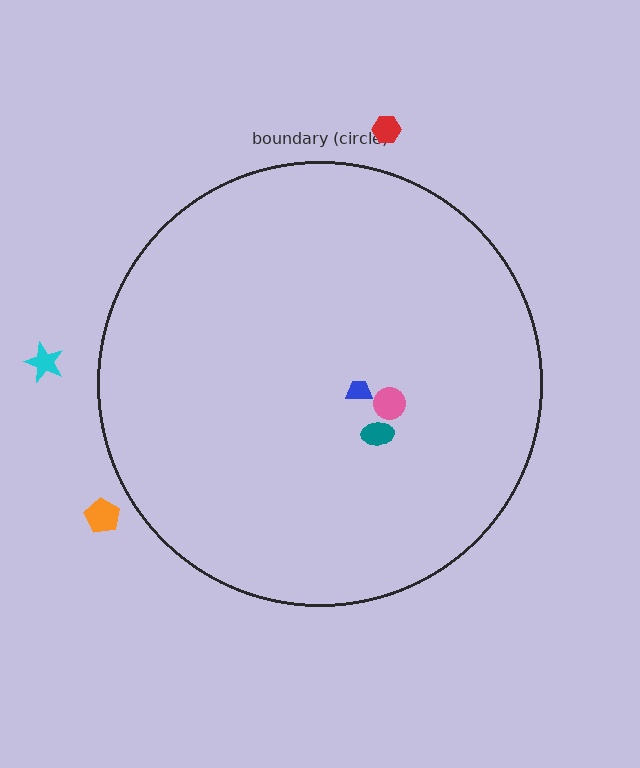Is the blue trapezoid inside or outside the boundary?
Inside.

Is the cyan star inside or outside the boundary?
Outside.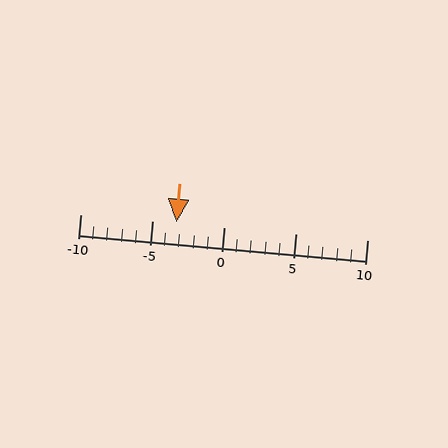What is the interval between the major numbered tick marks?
The major tick marks are spaced 5 units apart.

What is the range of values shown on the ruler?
The ruler shows values from -10 to 10.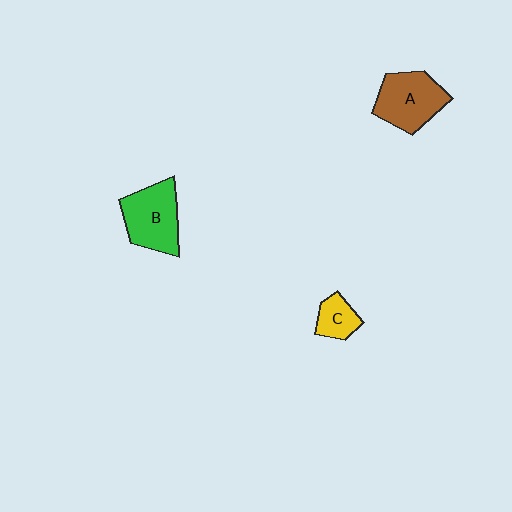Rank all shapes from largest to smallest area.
From largest to smallest: B (green), A (brown), C (yellow).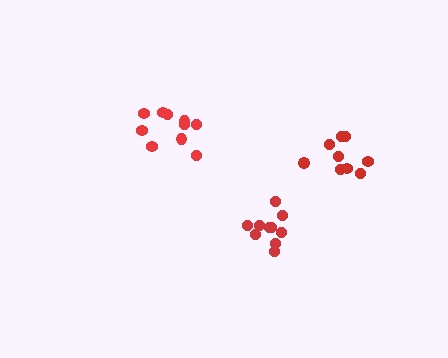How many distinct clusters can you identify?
There are 3 distinct clusters.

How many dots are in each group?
Group 1: 10 dots, Group 2: 10 dots, Group 3: 9 dots (29 total).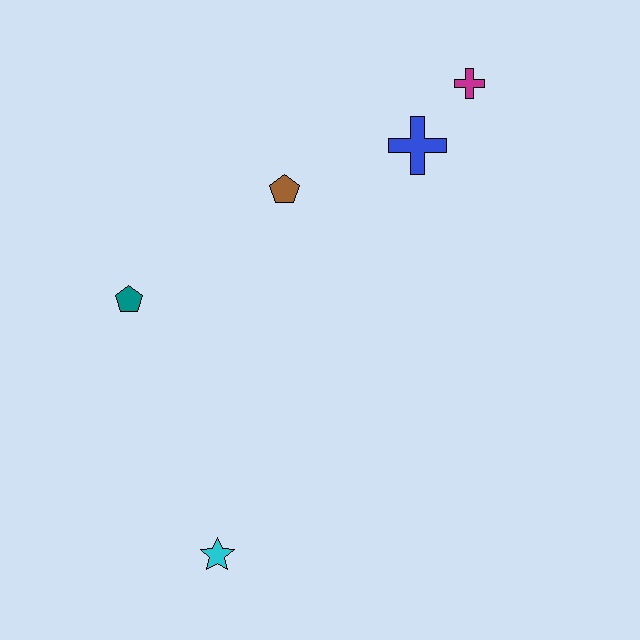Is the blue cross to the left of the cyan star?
No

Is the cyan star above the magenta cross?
No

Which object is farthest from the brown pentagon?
The cyan star is farthest from the brown pentagon.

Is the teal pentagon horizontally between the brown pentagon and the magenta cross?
No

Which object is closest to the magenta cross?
The blue cross is closest to the magenta cross.